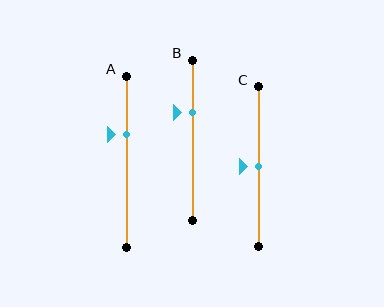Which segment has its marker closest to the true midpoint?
Segment C has its marker closest to the true midpoint.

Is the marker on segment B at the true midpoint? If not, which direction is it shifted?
No, the marker on segment B is shifted upward by about 17% of the segment length.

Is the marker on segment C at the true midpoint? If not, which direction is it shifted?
Yes, the marker on segment C is at the true midpoint.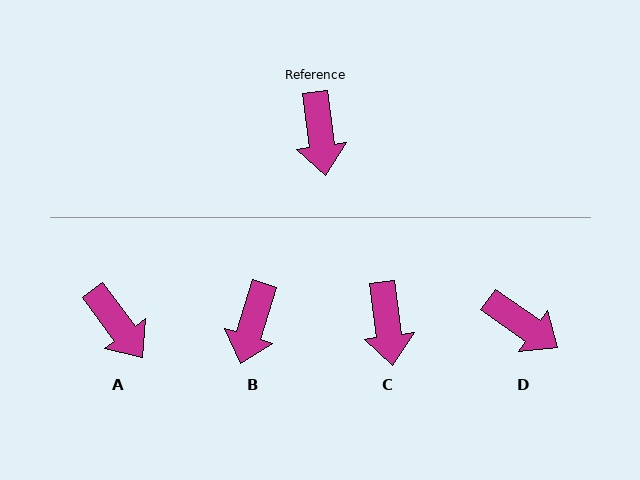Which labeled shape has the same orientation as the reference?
C.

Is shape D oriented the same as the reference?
No, it is off by about 48 degrees.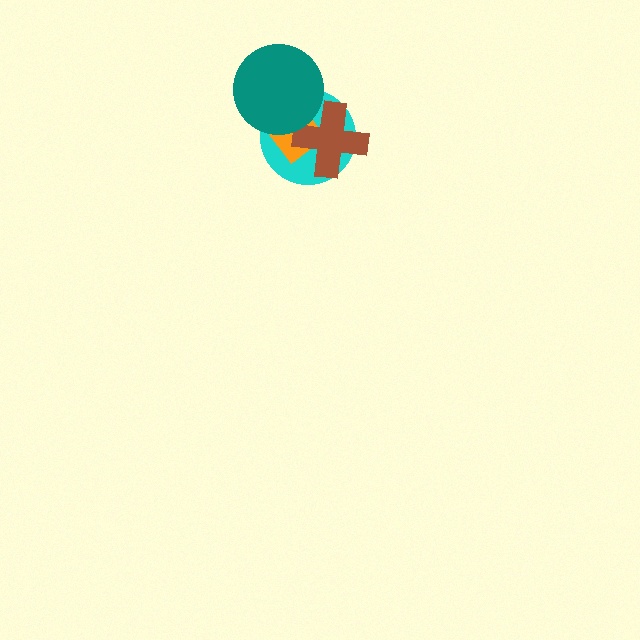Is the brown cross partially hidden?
Yes, it is partially covered by another shape.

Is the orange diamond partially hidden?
Yes, it is partially covered by another shape.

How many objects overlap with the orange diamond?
3 objects overlap with the orange diamond.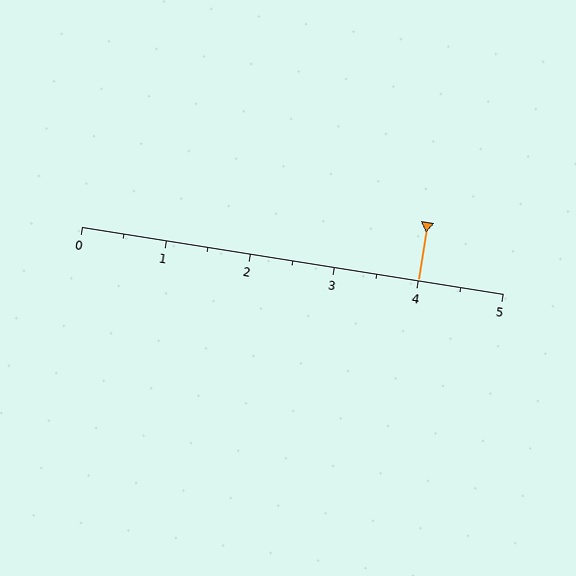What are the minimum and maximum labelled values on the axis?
The axis runs from 0 to 5.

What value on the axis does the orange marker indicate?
The marker indicates approximately 4.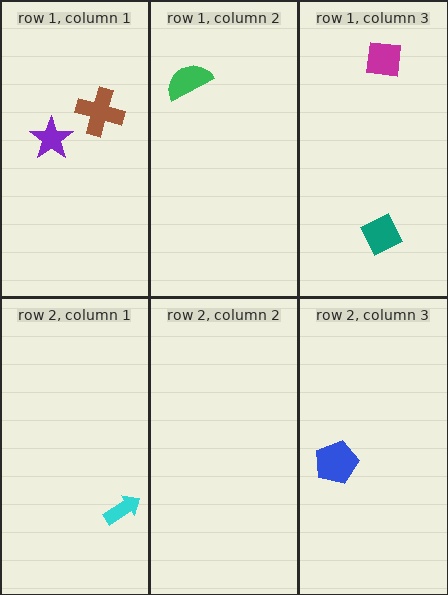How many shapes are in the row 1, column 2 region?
1.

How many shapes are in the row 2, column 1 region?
1.